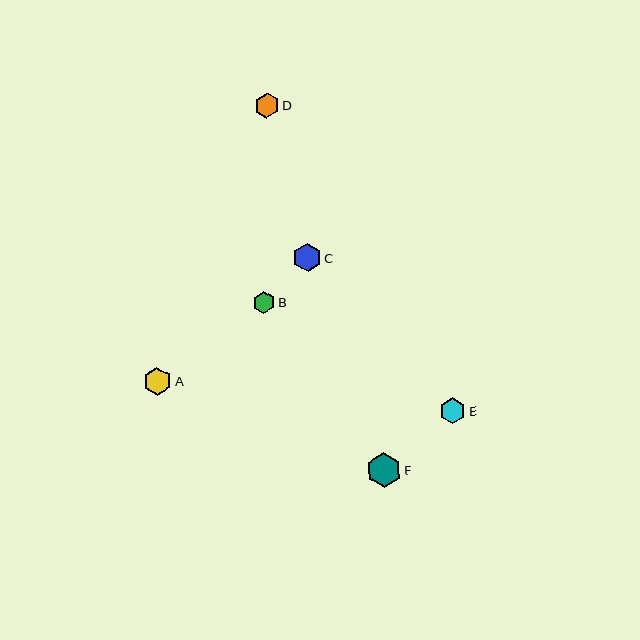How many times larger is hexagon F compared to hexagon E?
Hexagon F is approximately 1.3 times the size of hexagon E.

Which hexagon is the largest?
Hexagon F is the largest with a size of approximately 35 pixels.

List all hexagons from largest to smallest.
From largest to smallest: F, C, A, E, D, B.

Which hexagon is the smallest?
Hexagon B is the smallest with a size of approximately 22 pixels.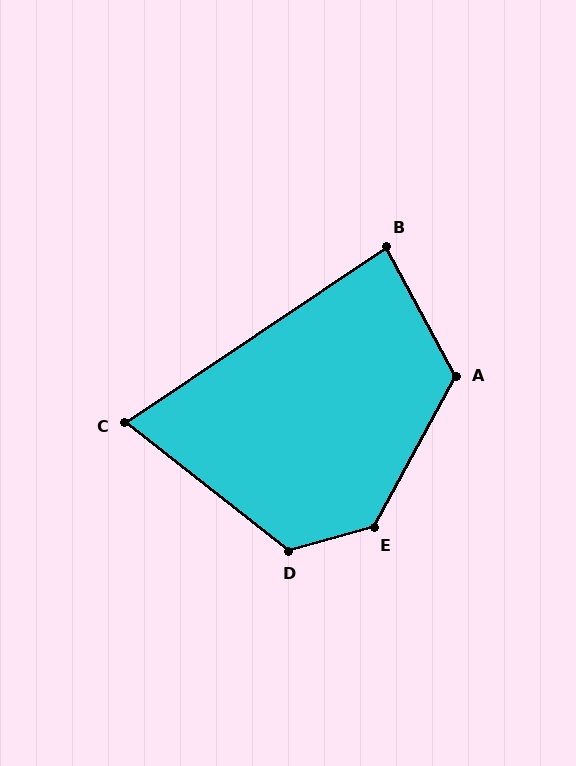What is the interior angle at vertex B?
Approximately 84 degrees (acute).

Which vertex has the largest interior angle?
E, at approximately 134 degrees.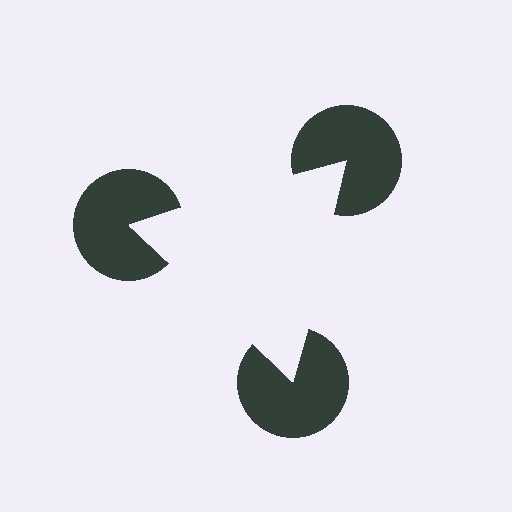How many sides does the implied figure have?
3 sides.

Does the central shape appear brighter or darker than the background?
It typically appears slightly brighter than the background, even though no actual brightness change is drawn.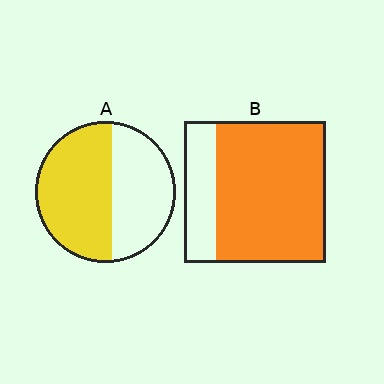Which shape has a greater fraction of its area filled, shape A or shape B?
Shape B.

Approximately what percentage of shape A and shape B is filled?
A is approximately 55% and B is approximately 75%.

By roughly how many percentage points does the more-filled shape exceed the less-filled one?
By roughly 20 percentage points (B over A).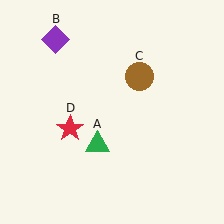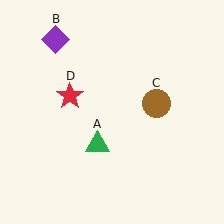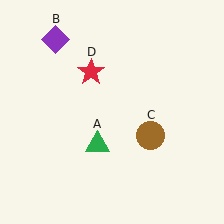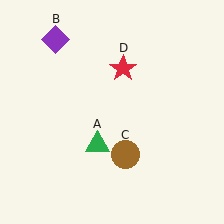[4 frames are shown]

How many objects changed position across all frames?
2 objects changed position: brown circle (object C), red star (object D).